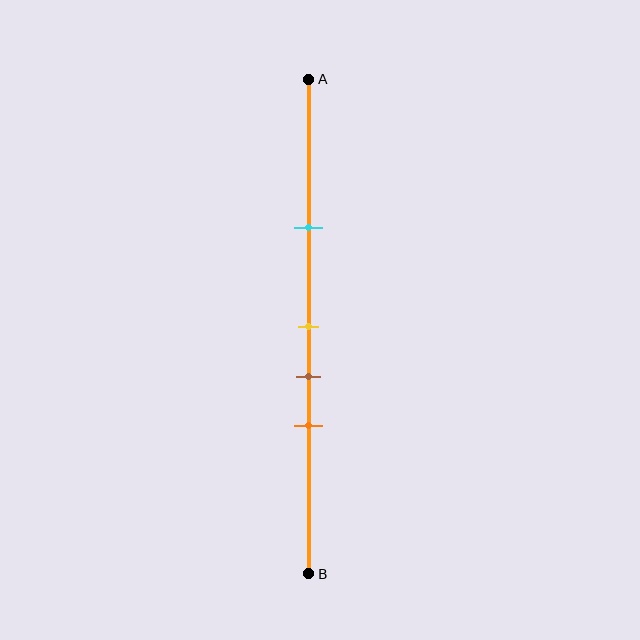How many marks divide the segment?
There are 4 marks dividing the segment.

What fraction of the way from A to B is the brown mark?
The brown mark is approximately 60% (0.6) of the way from A to B.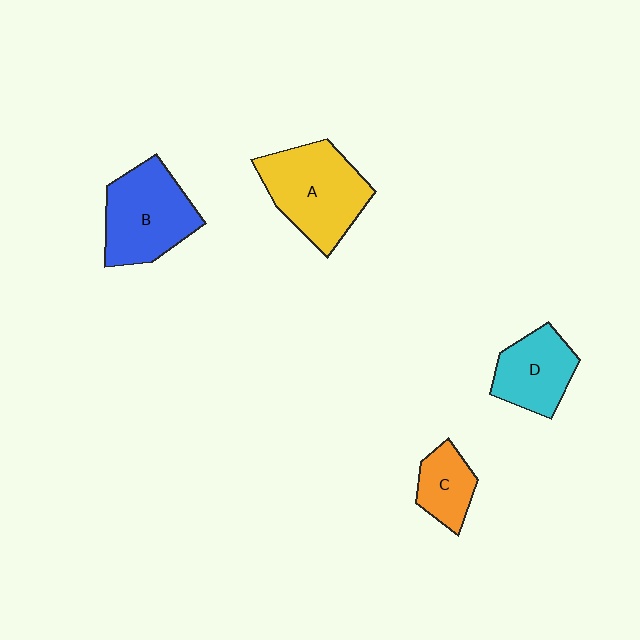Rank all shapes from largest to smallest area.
From largest to smallest: A (yellow), B (blue), D (cyan), C (orange).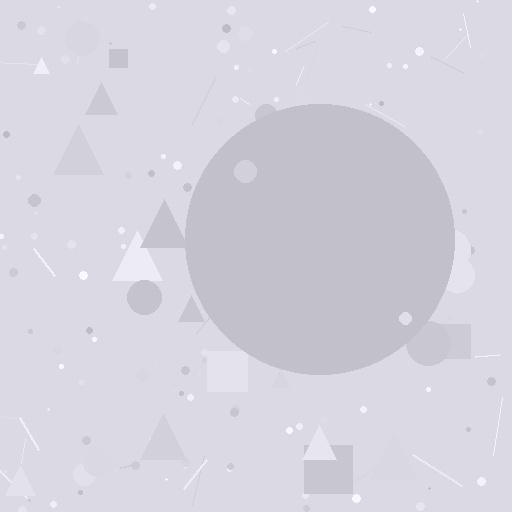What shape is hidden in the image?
A circle is hidden in the image.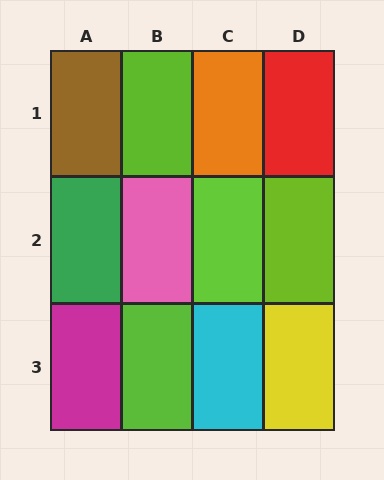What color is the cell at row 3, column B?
Lime.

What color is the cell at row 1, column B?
Lime.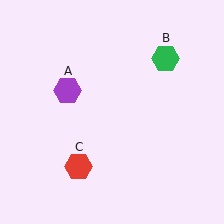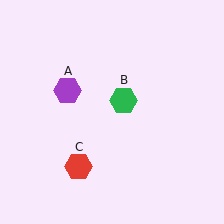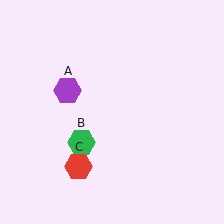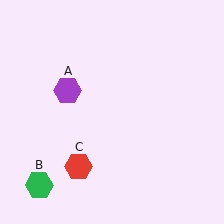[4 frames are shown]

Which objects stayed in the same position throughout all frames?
Purple hexagon (object A) and red hexagon (object C) remained stationary.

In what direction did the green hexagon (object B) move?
The green hexagon (object B) moved down and to the left.